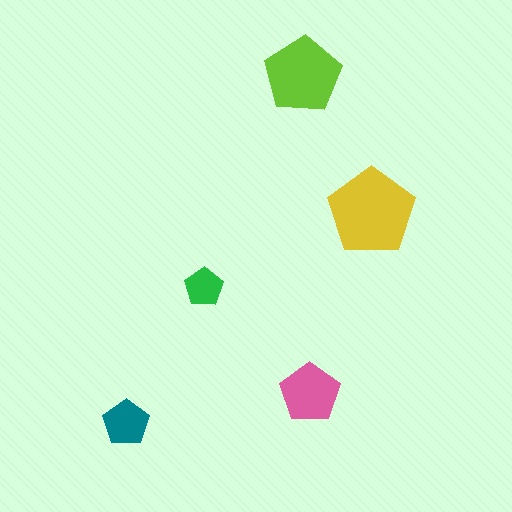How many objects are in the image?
There are 5 objects in the image.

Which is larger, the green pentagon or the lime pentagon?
The lime one.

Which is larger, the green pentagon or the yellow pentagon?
The yellow one.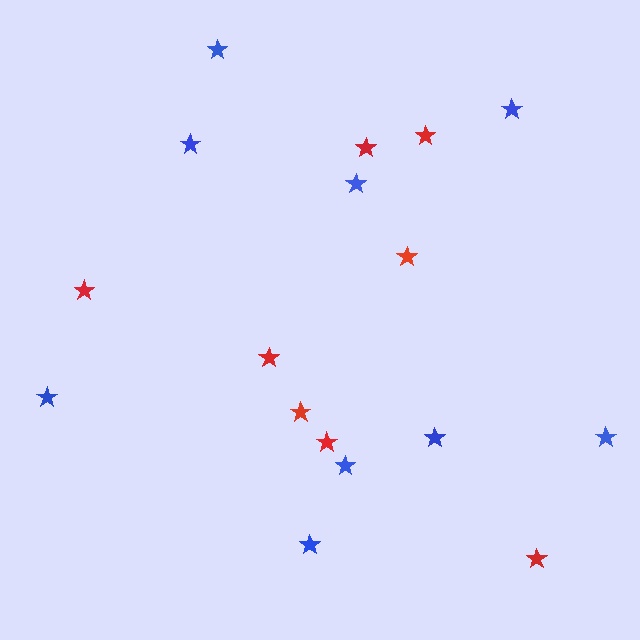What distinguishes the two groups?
There are 2 groups: one group of red stars (8) and one group of blue stars (9).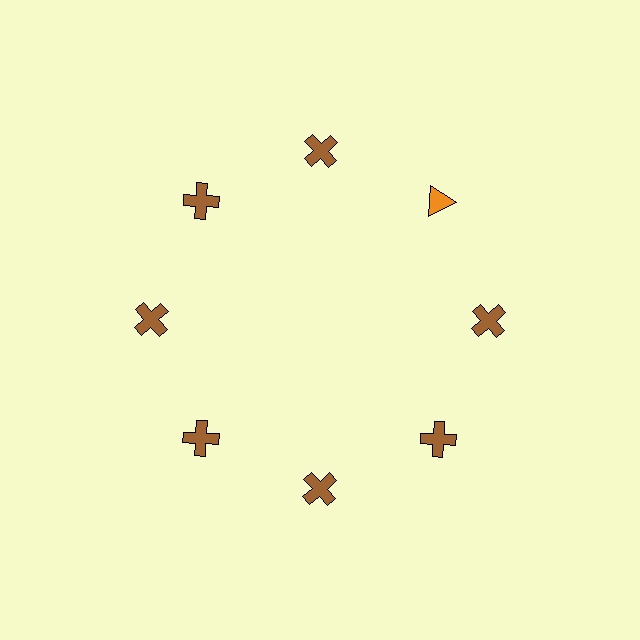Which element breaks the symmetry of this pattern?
The orange triangle at roughly the 2 o'clock position breaks the symmetry. All other shapes are brown crosses.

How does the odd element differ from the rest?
It differs in both color (orange instead of brown) and shape (triangle instead of cross).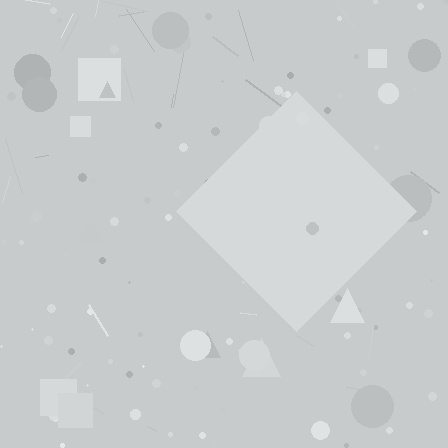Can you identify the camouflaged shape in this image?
The camouflaged shape is a diamond.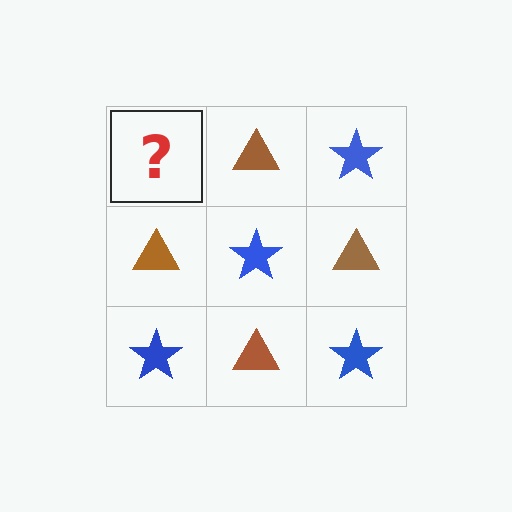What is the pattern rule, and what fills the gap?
The rule is that it alternates blue star and brown triangle in a checkerboard pattern. The gap should be filled with a blue star.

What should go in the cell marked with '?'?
The missing cell should contain a blue star.